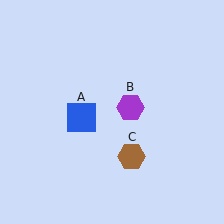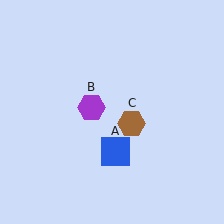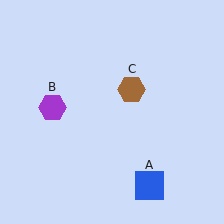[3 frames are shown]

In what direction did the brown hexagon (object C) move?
The brown hexagon (object C) moved up.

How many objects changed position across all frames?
3 objects changed position: blue square (object A), purple hexagon (object B), brown hexagon (object C).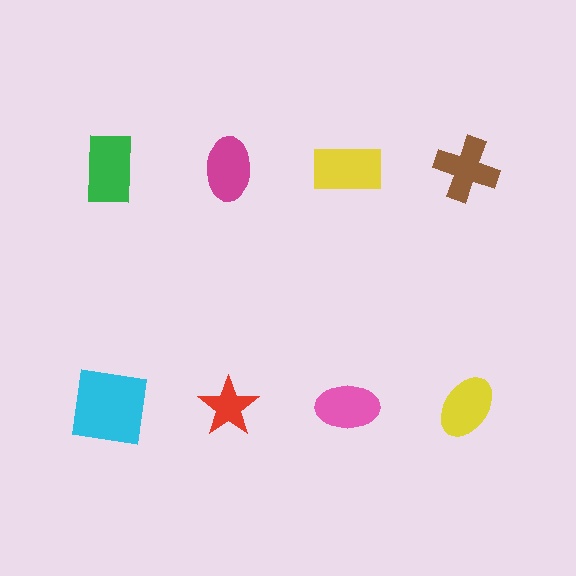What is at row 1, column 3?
A yellow rectangle.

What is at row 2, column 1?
A cyan square.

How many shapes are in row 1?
4 shapes.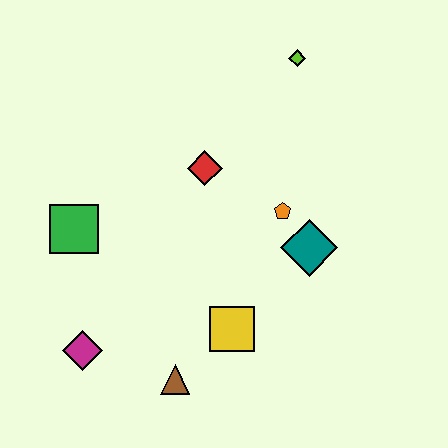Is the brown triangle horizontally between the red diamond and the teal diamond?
No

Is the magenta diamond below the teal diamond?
Yes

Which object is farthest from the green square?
The lime diamond is farthest from the green square.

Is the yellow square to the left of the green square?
No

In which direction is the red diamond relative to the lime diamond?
The red diamond is below the lime diamond.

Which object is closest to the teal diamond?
The orange pentagon is closest to the teal diamond.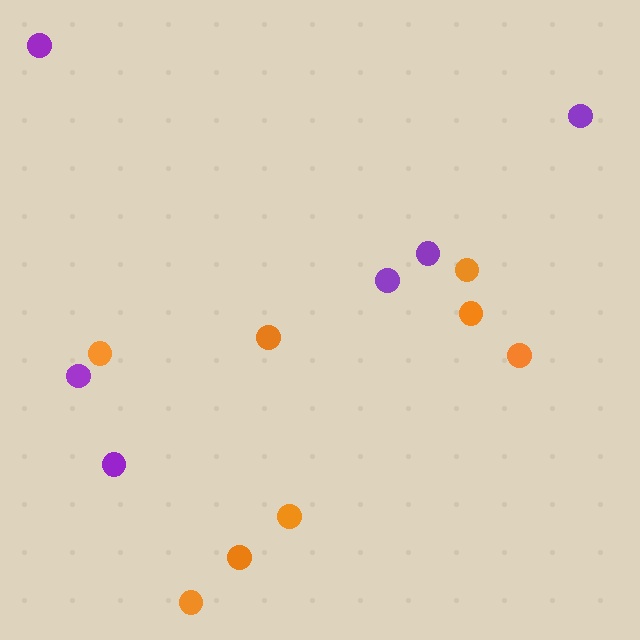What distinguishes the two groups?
There are 2 groups: one group of orange circles (8) and one group of purple circles (6).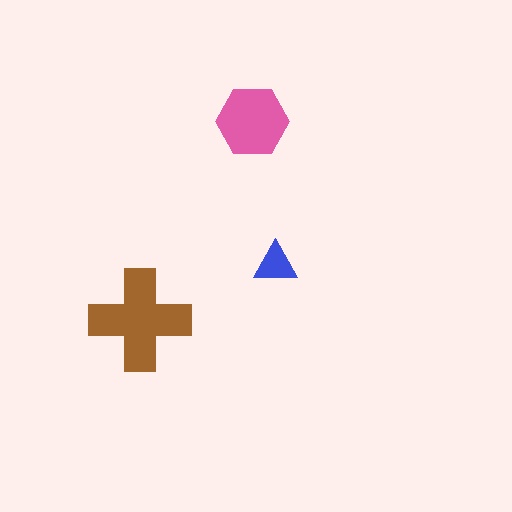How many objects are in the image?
There are 3 objects in the image.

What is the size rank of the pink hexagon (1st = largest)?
2nd.